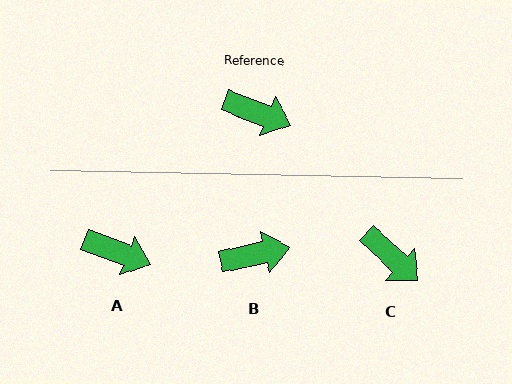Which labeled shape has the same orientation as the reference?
A.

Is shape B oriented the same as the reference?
No, it is off by about 33 degrees.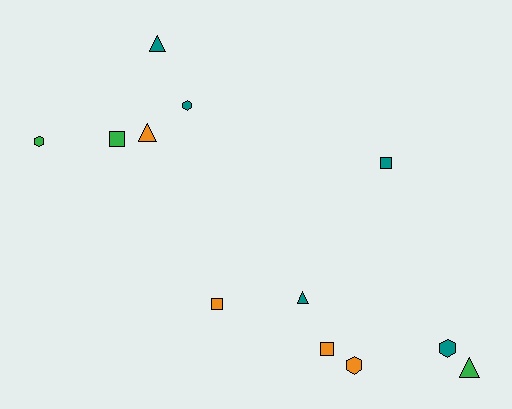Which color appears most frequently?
Teal, with 5 objects.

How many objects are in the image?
There are 12 objects.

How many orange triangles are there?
There is 1 orange triangle.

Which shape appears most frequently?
Triangle, with 4 objects.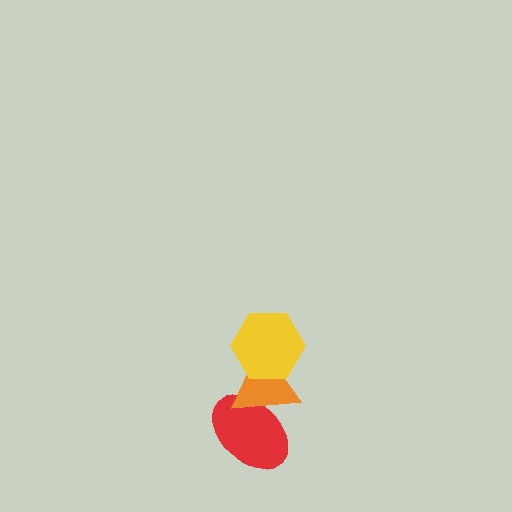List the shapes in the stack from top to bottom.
From top to bottom: the yellow hexagon, the orange triangle, the red ellipse.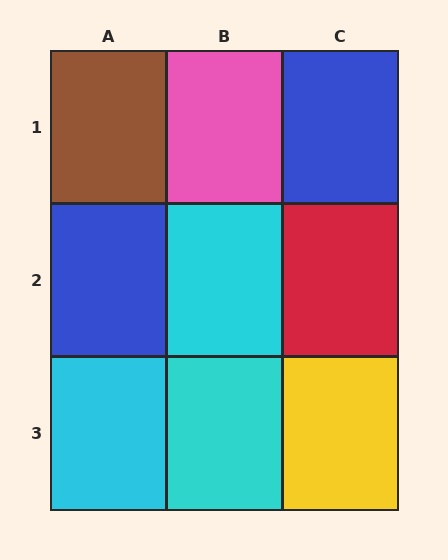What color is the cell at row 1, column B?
Pink.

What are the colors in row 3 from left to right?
Cyan, cyan, yellow.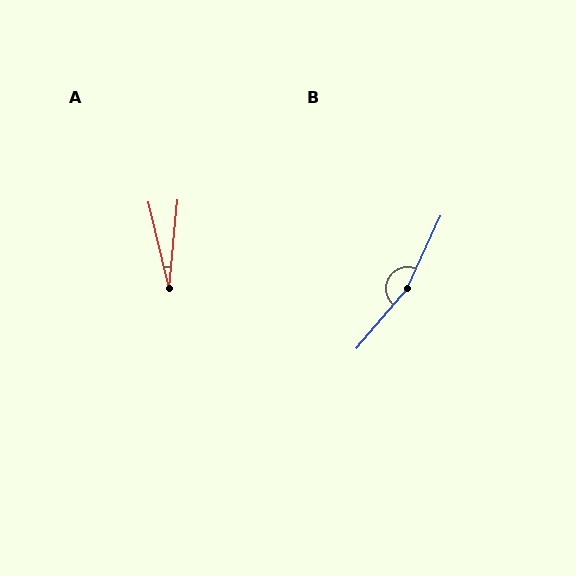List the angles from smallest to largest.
A (18°), B (165°).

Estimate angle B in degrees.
Approximately 165 degrees.